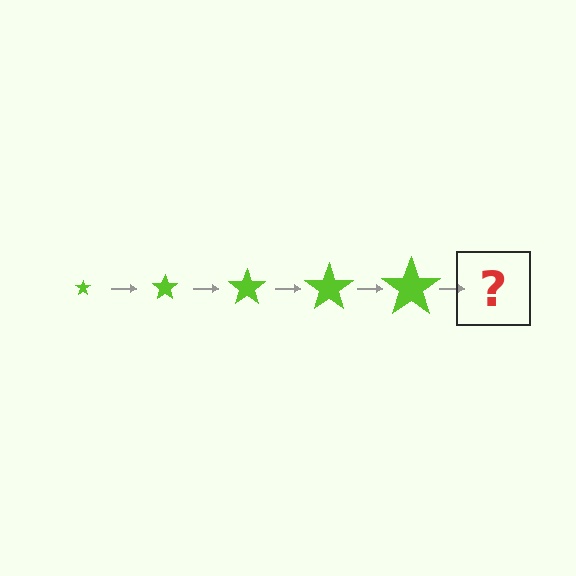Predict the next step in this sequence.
The next step is a lime star, larger than the previous one.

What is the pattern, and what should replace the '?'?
The pattern is that the star gets progressively larger each step. The '?' should be a lime star, larger than the previous one.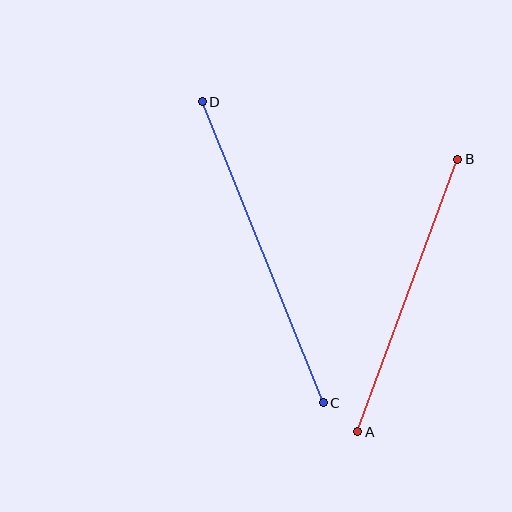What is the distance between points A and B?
The distance is approximately 290 pixels.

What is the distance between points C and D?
The distance is approximately 325 pixels.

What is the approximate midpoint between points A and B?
The midpoint is at approximately (408, 295) pixels.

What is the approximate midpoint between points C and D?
The midpoint is at approximately (263, 252) pixels.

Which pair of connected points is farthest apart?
Points C and D are farthest apart.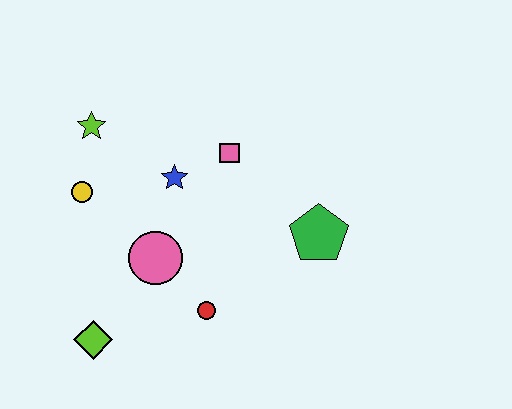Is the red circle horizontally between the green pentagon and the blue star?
Yes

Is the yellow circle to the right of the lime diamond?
No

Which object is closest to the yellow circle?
The lime star is closest to the yellow circle.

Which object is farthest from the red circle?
The lime star is farthest from the red circle.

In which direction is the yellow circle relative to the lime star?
The yellow circle is below the lime star.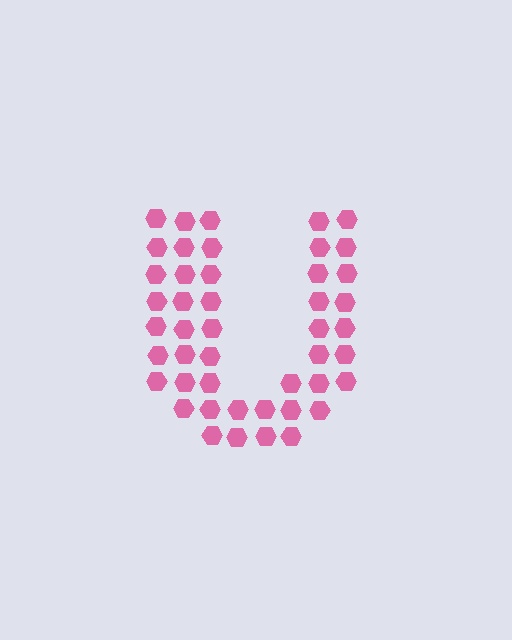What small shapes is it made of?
It is made of small hexagons.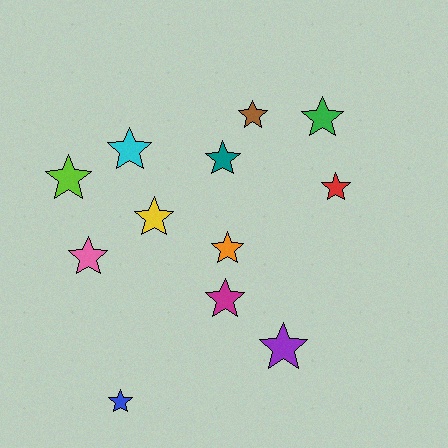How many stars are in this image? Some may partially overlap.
There are 12 stars.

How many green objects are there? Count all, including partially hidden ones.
There is 1 green object.